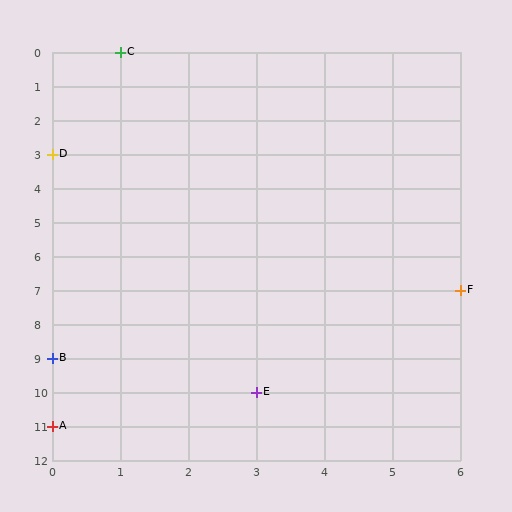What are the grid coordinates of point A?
Point A is at grid coordinates (0, 11).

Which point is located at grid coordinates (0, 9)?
Point B is at (0, 9).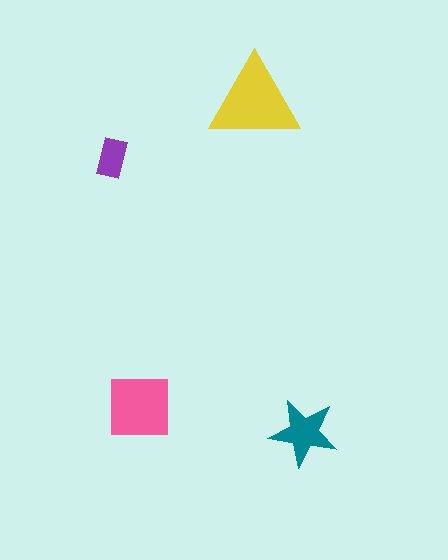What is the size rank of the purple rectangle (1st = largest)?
4th.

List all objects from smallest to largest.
The purple rectangle, the teal star, the pink square, the yellow triangle.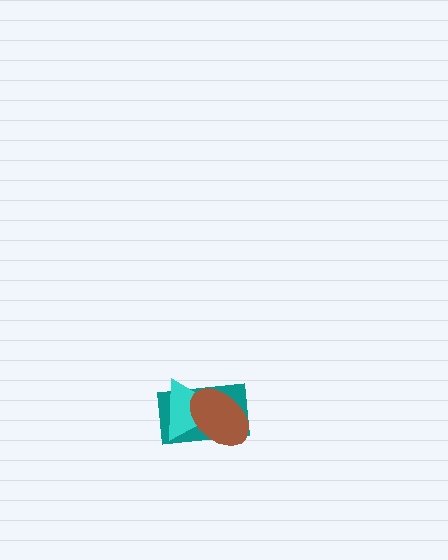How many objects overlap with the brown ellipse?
2 objects overlap with the brown ellipse.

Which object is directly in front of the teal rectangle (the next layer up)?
The cyan triangle is directly in front of the teal rectangle.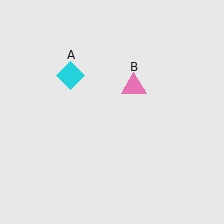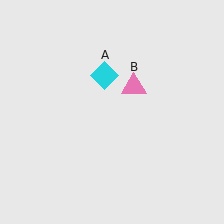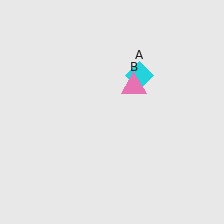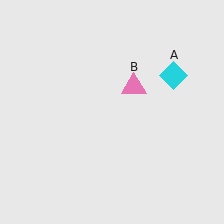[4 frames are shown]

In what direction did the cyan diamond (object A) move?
The cyan diamond (object A) moved right.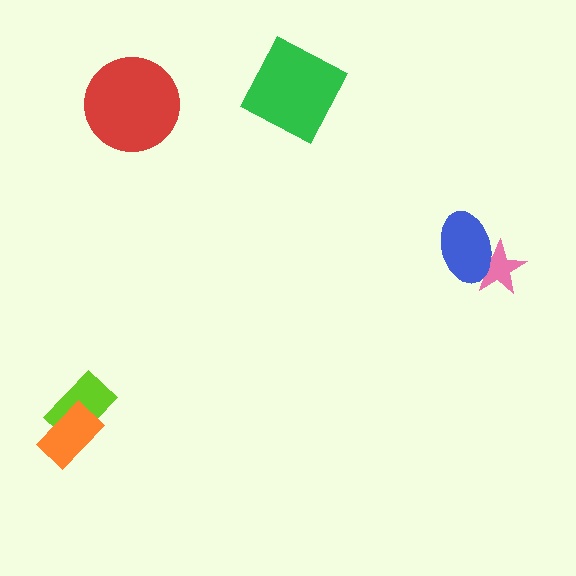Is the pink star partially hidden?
Yes, it is partially covered by another shape.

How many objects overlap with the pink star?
1 object overlaps with the pink star.